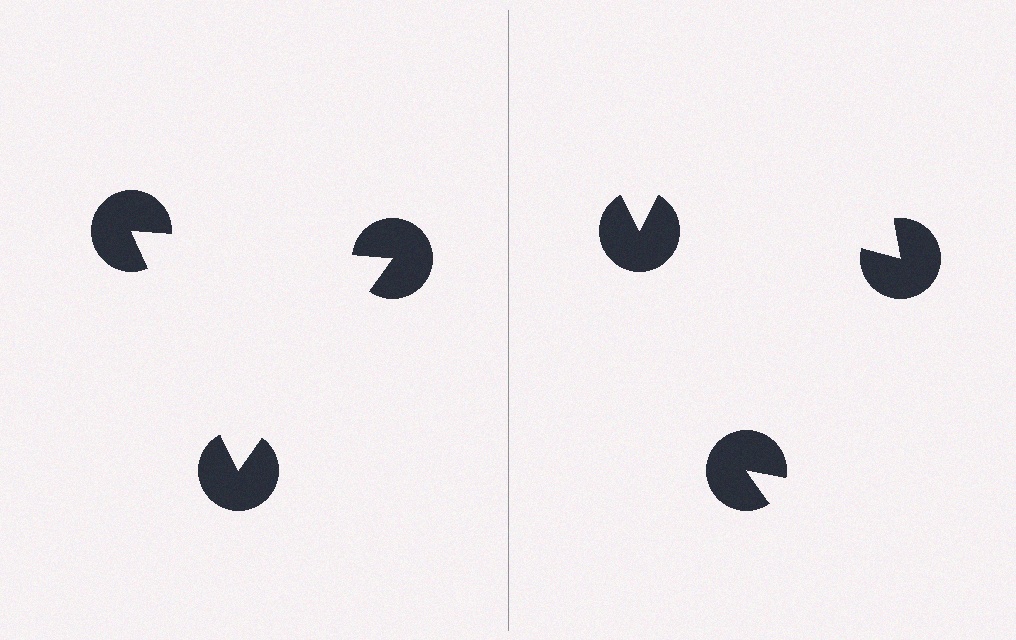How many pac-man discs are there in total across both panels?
6 — 3 on each side.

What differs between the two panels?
The pac-man discs are positioned identically on both sides; only the wedge orientations differ. On the left they align to a triangle; on the right they are misaligned.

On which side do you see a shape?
An illusory triangle appears on the left side. On the right side the wedge cuts are rotated, so no coherent shape forms.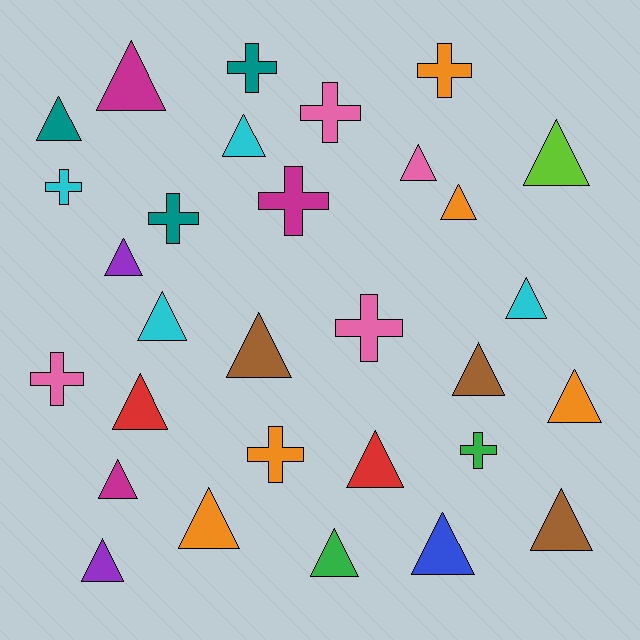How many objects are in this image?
There are 30 objects.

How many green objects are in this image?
There are 2 green objects.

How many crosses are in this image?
There are 10 crosses.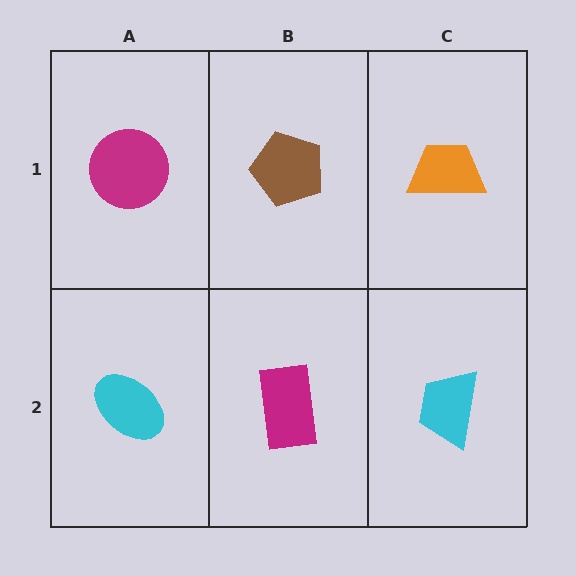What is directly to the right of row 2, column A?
A magenta rectangle.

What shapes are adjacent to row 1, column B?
A magenta rectangle (row 2, column B), a magenta circle (row 1, column A), an orange trapezoid (row 1, column C).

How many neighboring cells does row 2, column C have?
2.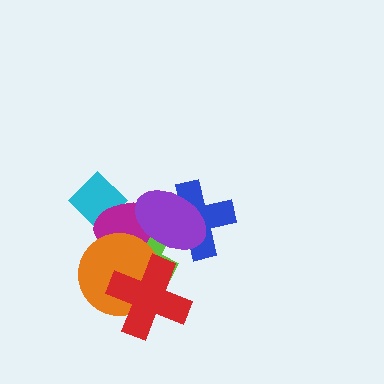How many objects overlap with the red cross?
3 objects overlap with the red cross.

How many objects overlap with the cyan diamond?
1 object overlaps with the cyan diamond.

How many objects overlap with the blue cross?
3 objects overlap with the blue cross.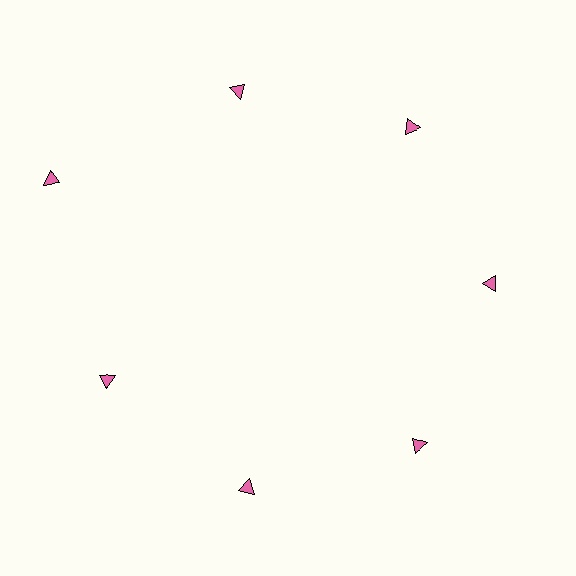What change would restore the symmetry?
The symmetry would be restored by moving it inward, back onto the ring so that all 7 triangles sit at equal angles and equal distance from the center.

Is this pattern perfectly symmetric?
No. The 7 pink triangles are arranged in a ring, but one element near the 10 o'clock position is pushed outward from the center, breaking the 7-fold rotational symmetry.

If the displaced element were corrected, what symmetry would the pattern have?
It would have 7-fold rotational symmetry — the pattern would map onto itself every 51 degrees.